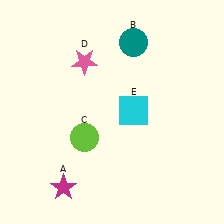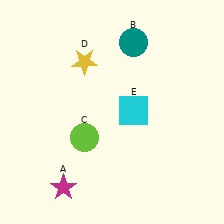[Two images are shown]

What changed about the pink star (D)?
In Image 1, D is pink. In Image 2, it changed to yellow.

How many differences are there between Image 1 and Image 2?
There is 1 difference between the two images.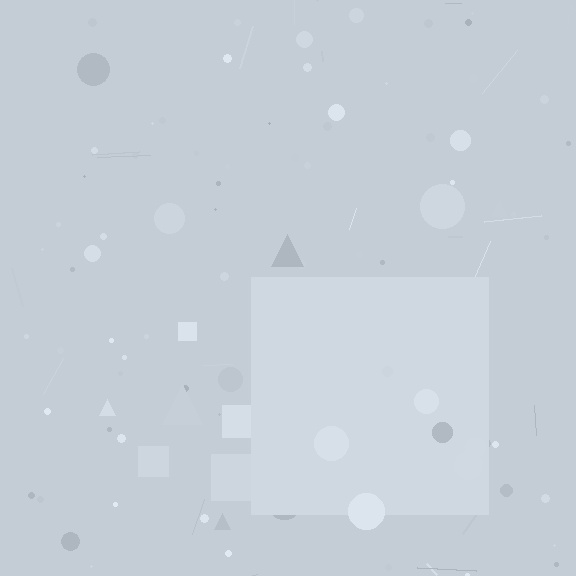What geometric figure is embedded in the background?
A square is embedded in the background.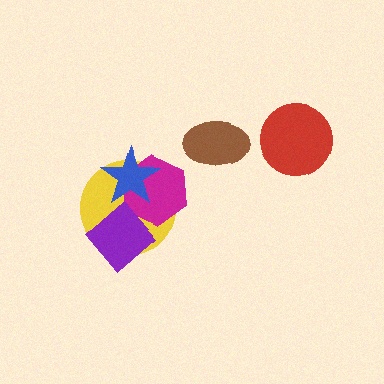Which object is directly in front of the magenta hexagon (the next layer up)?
The blue star is directly in front of the magenta hexagon.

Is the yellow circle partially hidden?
Yes, it is partially covered by another shape.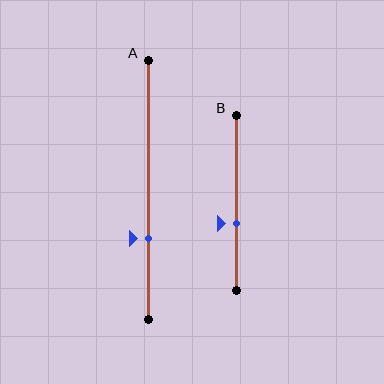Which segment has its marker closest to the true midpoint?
Segment B has its marker closest to the true midpoint.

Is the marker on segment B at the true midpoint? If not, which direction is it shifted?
No, the marker on segment B is shifted downward by about 12% of the segment length.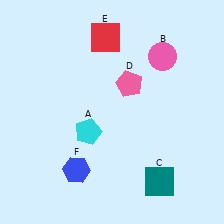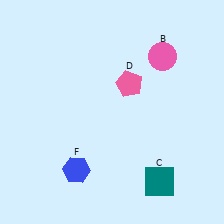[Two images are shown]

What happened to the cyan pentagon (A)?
The cyan pentagon (A) was removed in Image 2. It was in the bottom-left area of Image 1.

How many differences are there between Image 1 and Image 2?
There are 2 differences between the two images.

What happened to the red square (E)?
The red square (E) was removed in Image 2. It was in the top-left area of Image 1.